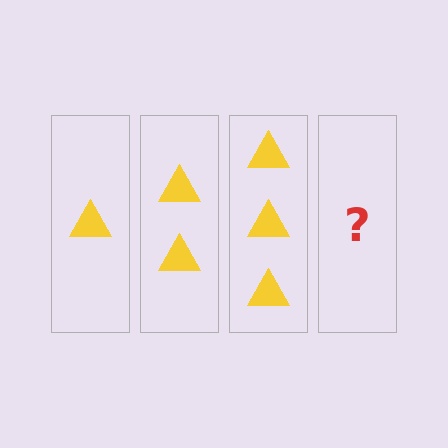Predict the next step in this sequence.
The next step is 4 triangles.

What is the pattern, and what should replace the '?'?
The pattern is that each step adds one more triangle. The '?' should be 4 triangles.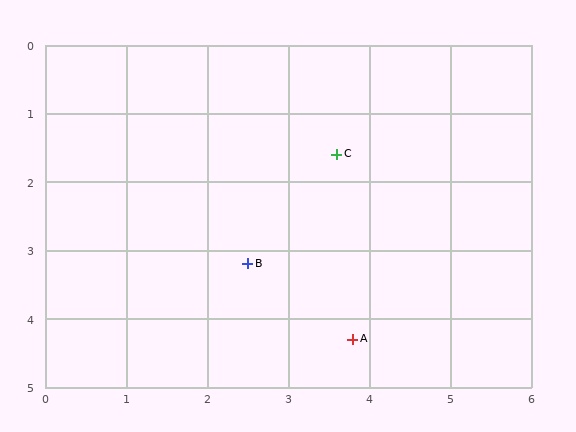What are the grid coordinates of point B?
Point B is at approximately (2.5, 3.2).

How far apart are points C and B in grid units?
Points C and B are about 1.9 grid units apart.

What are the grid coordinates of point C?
Point C is at approximately (3.6, 1.6).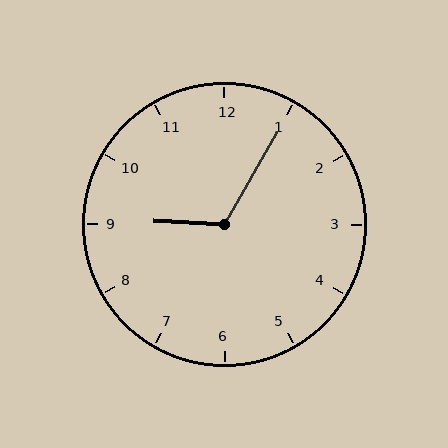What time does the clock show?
9:05.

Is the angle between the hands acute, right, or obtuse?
It is obtuse.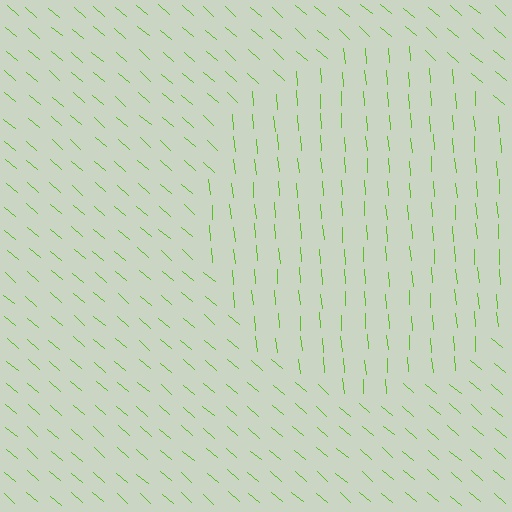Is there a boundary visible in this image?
Yes, there is a texture boundary formed by a change in line orientation.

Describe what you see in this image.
The image is filled with small lime line segments. A circle region in the image has lines oriented differently from the surrounding lines, creating a visible texture boundary.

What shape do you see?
I see a circle.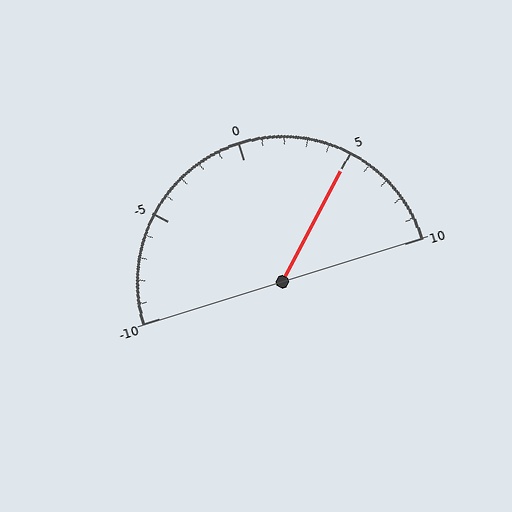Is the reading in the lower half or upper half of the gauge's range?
The reading is in the upper half of the range (-10 to 10).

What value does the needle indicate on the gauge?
The needle indicates approximately 5.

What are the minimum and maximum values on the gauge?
The gauge ranges from -10 to 10.